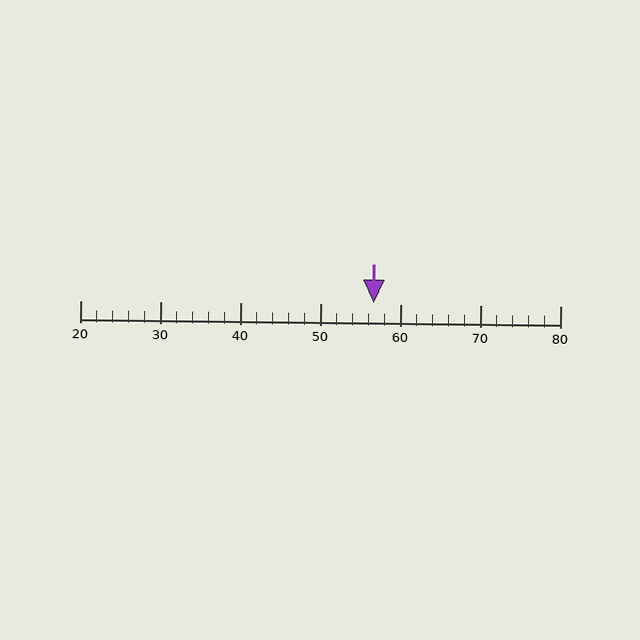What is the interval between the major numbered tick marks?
The major tick marks are spaced 10 units apart.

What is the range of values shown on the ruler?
The ruler shows values from 20 to 80.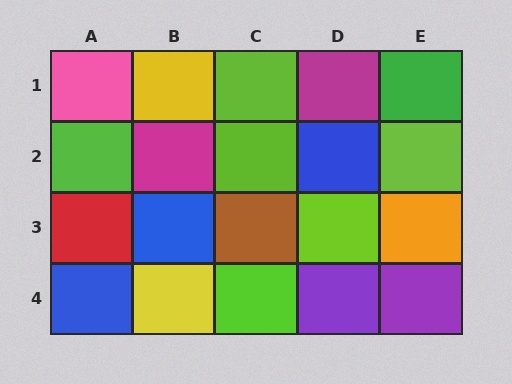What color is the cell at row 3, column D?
Lime.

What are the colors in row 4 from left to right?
Blue, yellow, lime, purple, purple.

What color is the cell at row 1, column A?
Pink.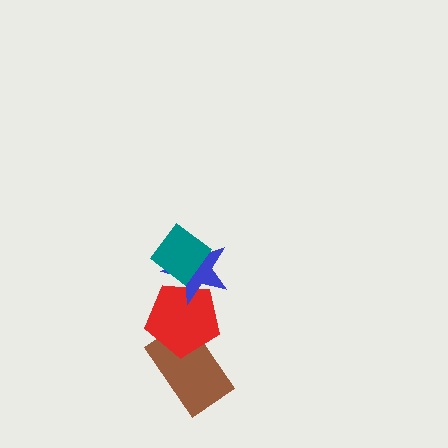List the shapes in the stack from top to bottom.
From top to bottom: the teal diamond, the blue star, the red pentagon, the brown rectangle.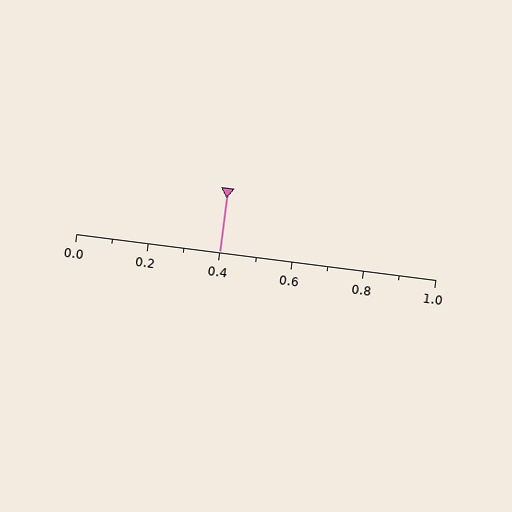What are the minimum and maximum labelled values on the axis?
The axis runs from 0.0 to 1.0.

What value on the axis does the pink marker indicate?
The marker indicates approximately 0.4.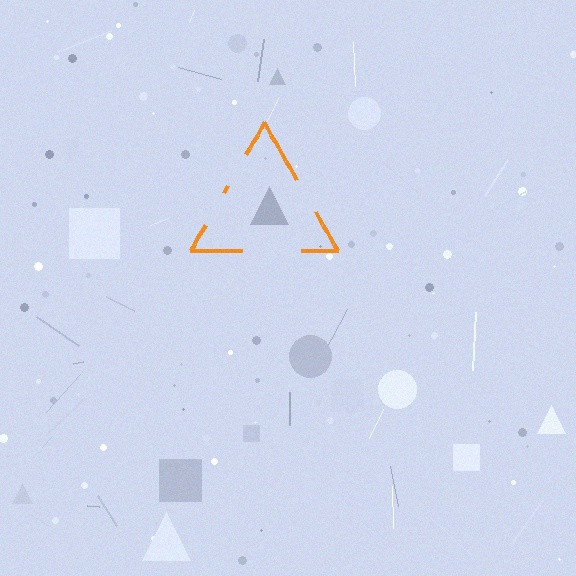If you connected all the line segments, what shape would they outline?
They would outline a triangle.